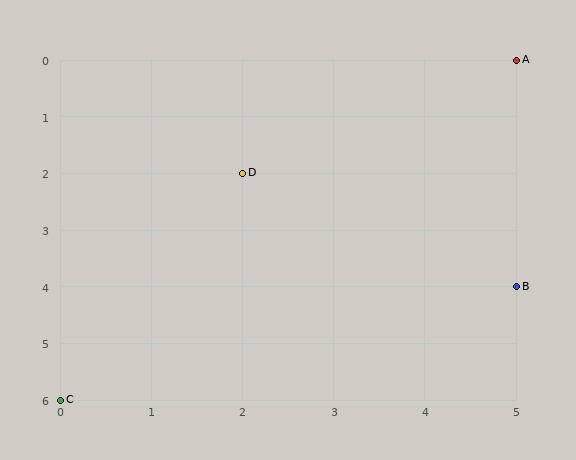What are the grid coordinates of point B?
Point B is at grid coordinates (5, 4).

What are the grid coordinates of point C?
Point C is at grid coordinates (0, 6).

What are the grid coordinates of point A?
Point A is at grid coordinates (5, 0).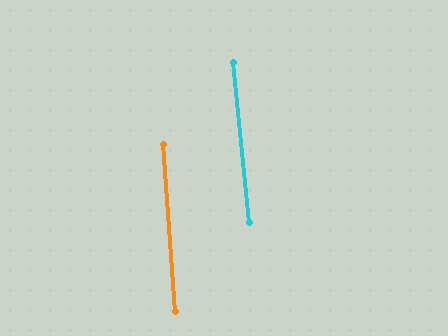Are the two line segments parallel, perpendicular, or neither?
Parallel — their directions differ by only 1.4°.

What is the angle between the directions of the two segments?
Approximately 1 degree.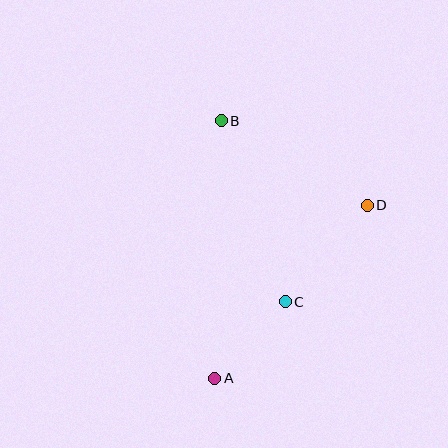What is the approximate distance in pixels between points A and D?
The distance between A and D is approximately 231 pixels.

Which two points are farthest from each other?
Points A and B are farthest from each other.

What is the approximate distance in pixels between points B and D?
The distance between B and D is approximately 169 pixels.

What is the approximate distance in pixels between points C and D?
The distance between C and D is approximately 126 pixels.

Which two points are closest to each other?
Points A and C are closest to each other.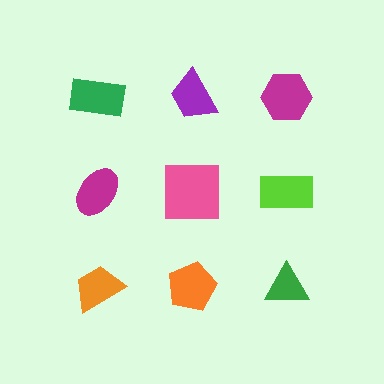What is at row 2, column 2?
A pink square.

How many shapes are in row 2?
3 shapes.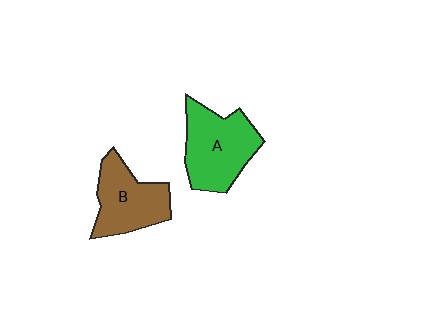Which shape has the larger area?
Shape A (green).